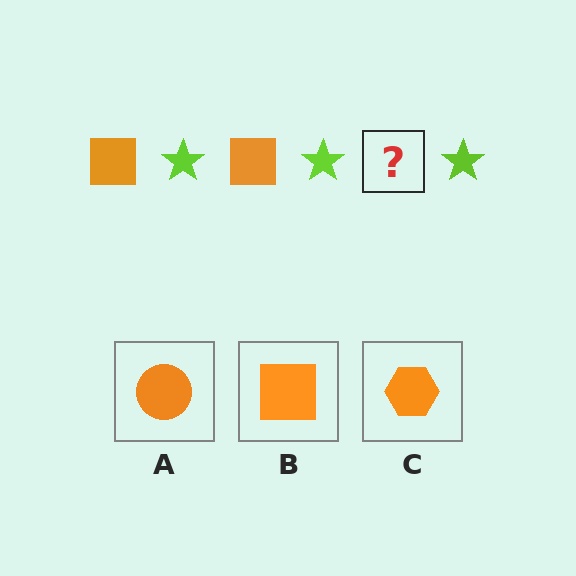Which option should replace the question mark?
Option B.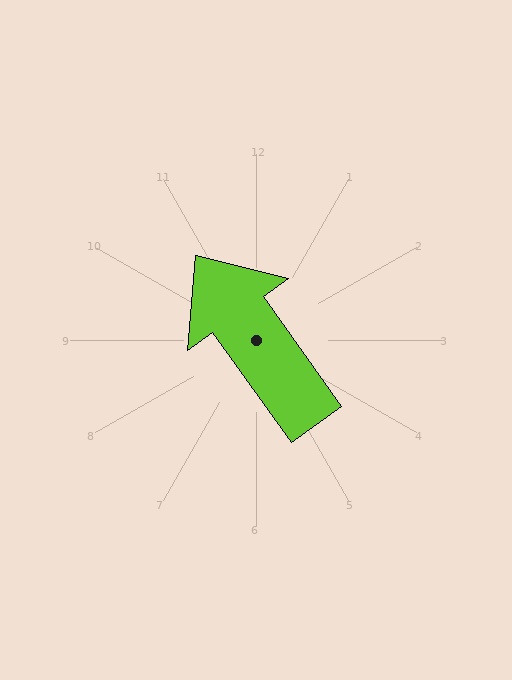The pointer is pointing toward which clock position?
Roughly 11 o'clock.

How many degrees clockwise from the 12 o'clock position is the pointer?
Approximately 324 degrees.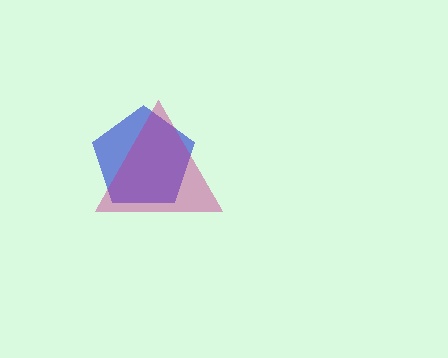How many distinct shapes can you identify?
There are 2 distinct shapes: a blue pentagon, a magenta triangle.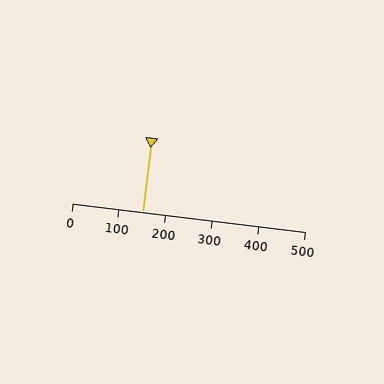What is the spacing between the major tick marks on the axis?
The major ticks are spaced 100 apart.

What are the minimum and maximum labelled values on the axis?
The axis runs from 0 to 500.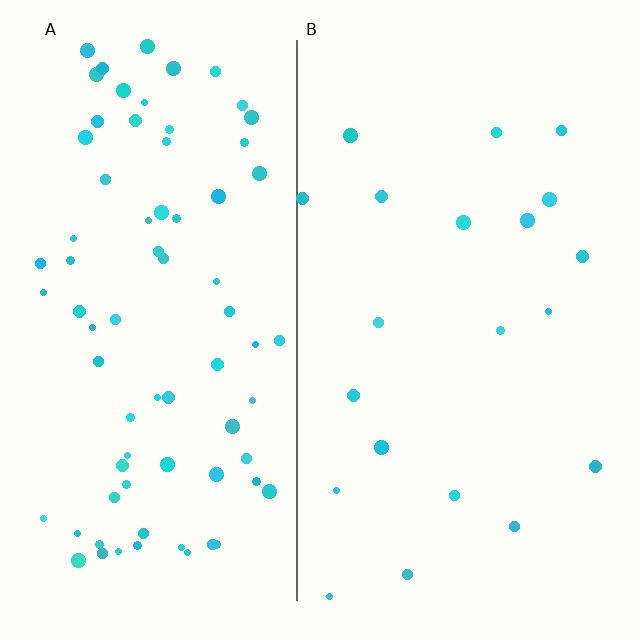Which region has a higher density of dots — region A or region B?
A (the left).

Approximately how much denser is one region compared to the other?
Approximately 3.8× — region A over region B.